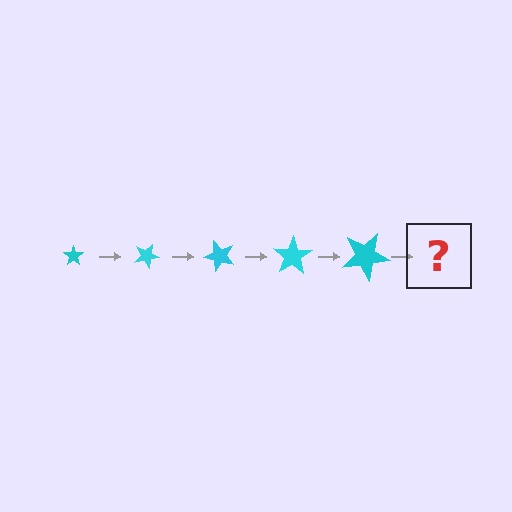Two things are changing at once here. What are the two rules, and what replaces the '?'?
The two rules are that the star grows larger each step and it rotates 25 degrees each step. The '?' should be a star, larger than the previous one and rotated 125 degrees from the start.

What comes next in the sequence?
The next element should be a star, larger than the previous one and rotated 125 degrees from the start.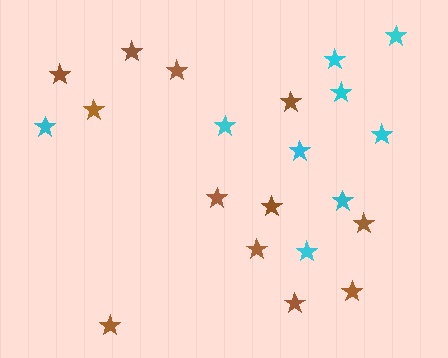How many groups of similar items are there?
There are 2 groups: one group of cyan stars (9) and one group of brown stars (12).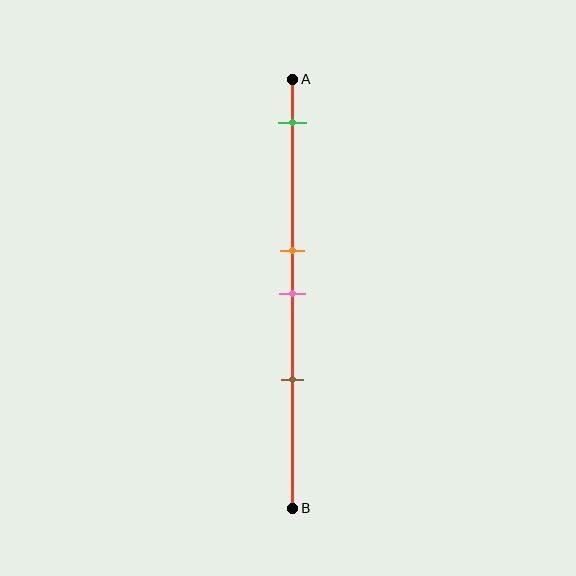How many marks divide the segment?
There are 4 marks dividing the segment.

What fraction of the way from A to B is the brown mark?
The brown mark is approximately 70% (0.7) of the way from A to B.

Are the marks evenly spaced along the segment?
No, the marks are not evenly spaced.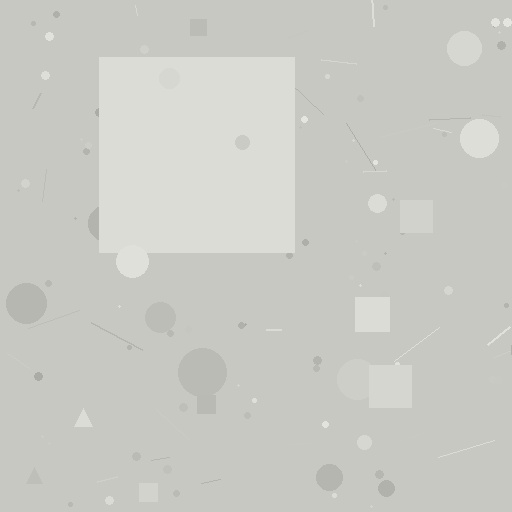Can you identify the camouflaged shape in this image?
The camouflaged shape is a square.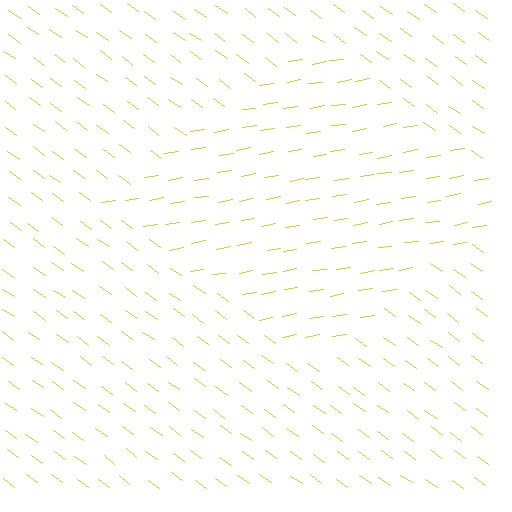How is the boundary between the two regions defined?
The boundary is defined purely by a change in line orientation (approximately 45 degrees difference). All lines are the same color and thickness.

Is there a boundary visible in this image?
Yes, there is a texture boundary formed by a change in line orientation.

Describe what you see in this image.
The image is filled with small yellow line segments. A diamond region in the image has lines oriented differently from the surrounding lines, creating a visible texture boundary.